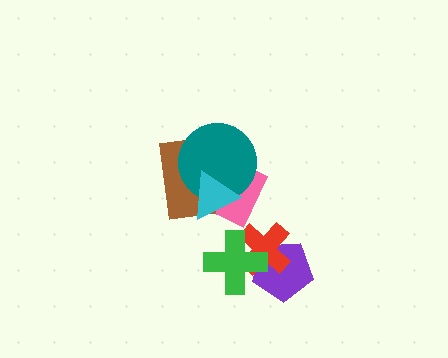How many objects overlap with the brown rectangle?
3 objects overlap with the brown rectangle.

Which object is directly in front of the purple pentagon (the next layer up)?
The red cross is directly in front of the purple pentagon.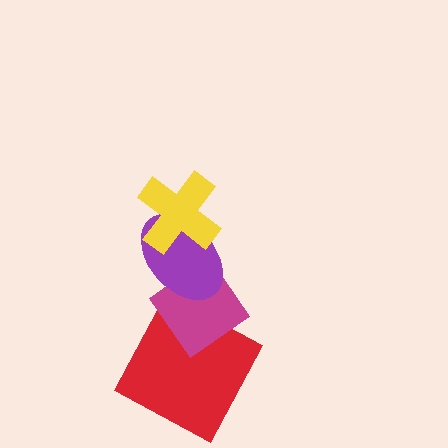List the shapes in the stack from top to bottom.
From top to bottom: the yellow cross, the purple ellipse, the magenta diamond, the red square.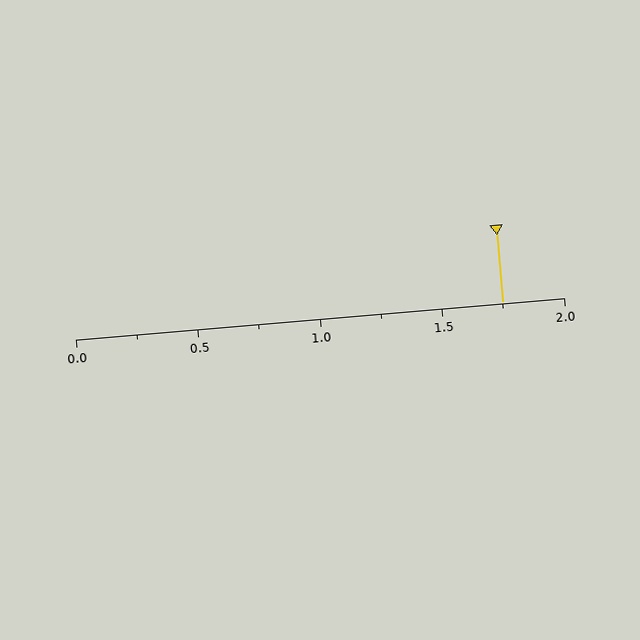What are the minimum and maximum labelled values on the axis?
The axis runs from 0.0 to 2.0.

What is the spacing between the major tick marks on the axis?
The major ticks are spaced 0.5 apart.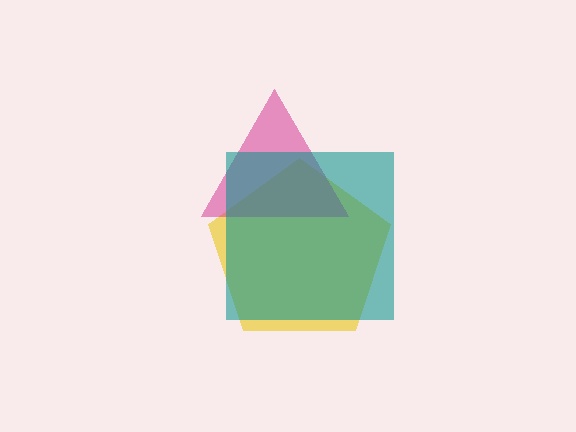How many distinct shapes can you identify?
There are 3 distinct shapes: a yellow pentagon, a magenta triangle, a teal square.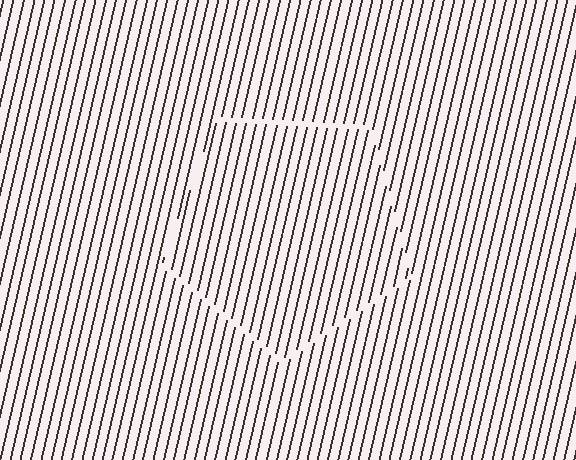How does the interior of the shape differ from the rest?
The interior of the shape contains the same grating, shifted by half a period — the contour is defined by the phase discontinuity where line-ends from the inner and outer gratings abut.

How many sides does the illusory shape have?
5 sides — the line-ends trace a pentagon.